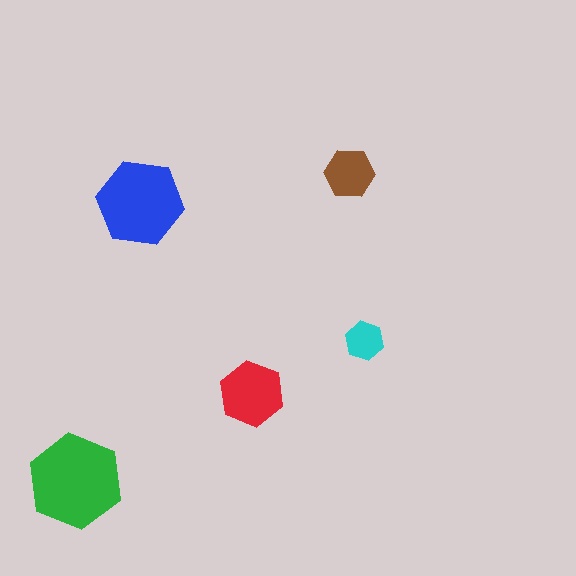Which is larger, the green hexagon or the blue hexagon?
The green one.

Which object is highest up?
The brown hexagon is topmost.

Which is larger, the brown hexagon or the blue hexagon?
The blue one.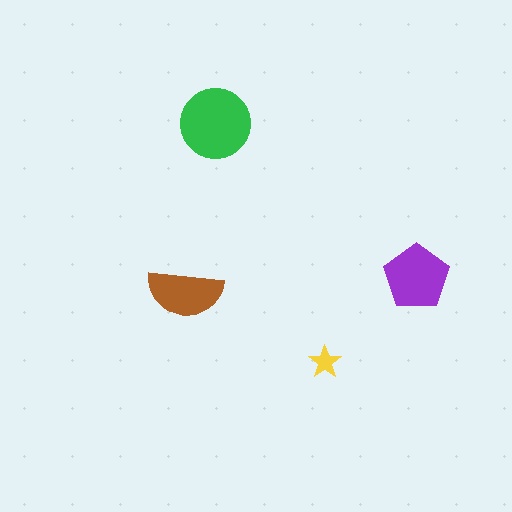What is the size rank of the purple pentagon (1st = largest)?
2nd.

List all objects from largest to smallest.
The green circle, the purple pentagon, the brown semicircle, the yellow star.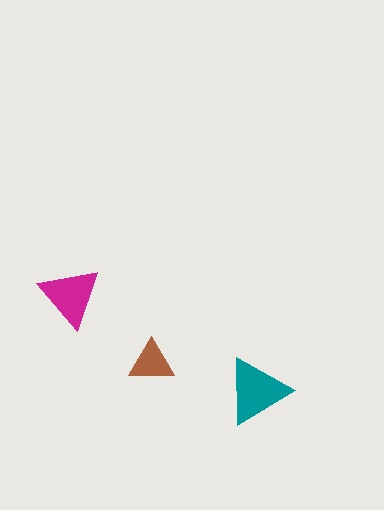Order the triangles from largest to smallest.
the teal one, the magenta one, the brown one.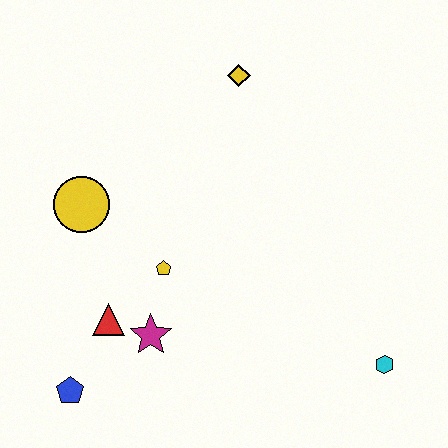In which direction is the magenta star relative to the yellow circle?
The magenta star is below the yellow circle.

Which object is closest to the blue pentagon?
The red triangle is closest to the blue pentagon.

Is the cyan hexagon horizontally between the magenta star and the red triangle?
No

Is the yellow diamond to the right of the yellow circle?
Yes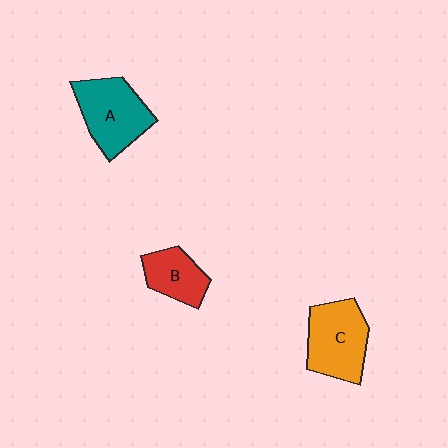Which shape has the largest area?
Shape A (teal).